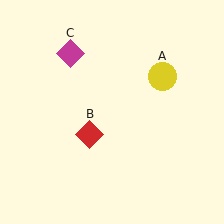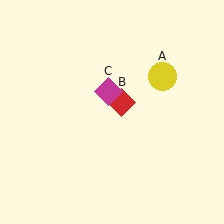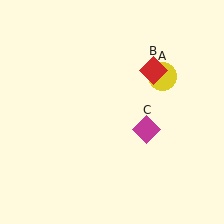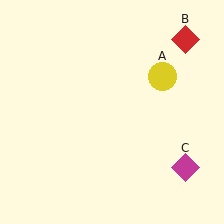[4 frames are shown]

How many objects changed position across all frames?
2 objects changed position: red diamond (object B), magenta diamond (object C).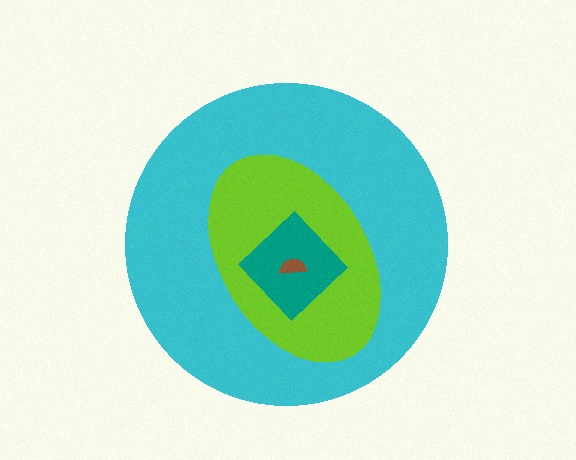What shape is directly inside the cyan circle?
The lime ellipse.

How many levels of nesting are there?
4.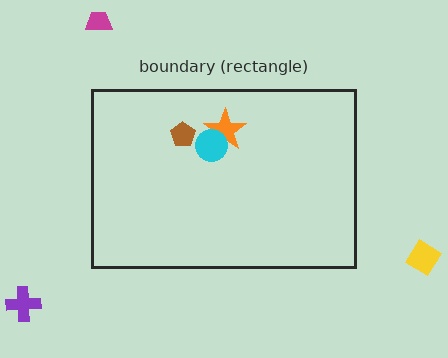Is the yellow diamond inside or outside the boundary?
Outside.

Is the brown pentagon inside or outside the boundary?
Inside.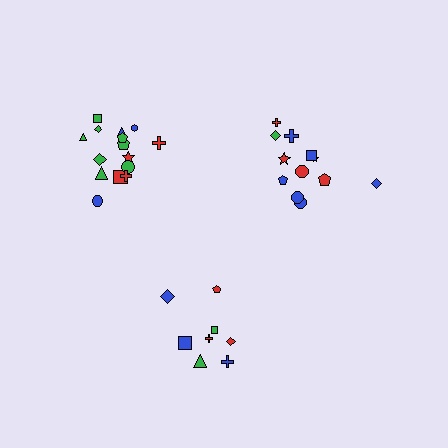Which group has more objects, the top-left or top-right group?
The top-left group.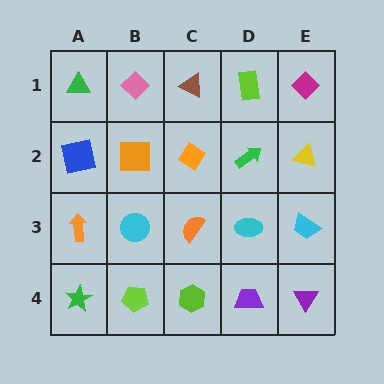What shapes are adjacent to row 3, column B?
An orange square (row 2, column B), a lime pentagon (row 4, column B), an orange arrow (row 3, column A), an orange semicircle (row 3, column C).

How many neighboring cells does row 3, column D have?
4.